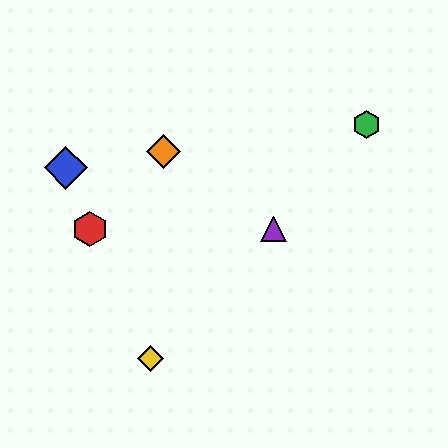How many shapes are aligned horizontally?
2 shapes (the red hexagon, the purple triangle) are aligned horizontally.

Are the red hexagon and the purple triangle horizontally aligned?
Yes, both are at y≈229.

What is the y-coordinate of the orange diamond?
The orange diamond is at y≈151.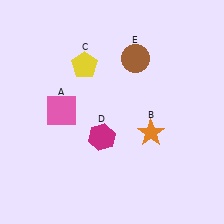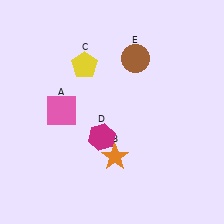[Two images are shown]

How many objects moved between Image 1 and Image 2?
1 object moved between the two images.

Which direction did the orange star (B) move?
The orange star (B) moved left.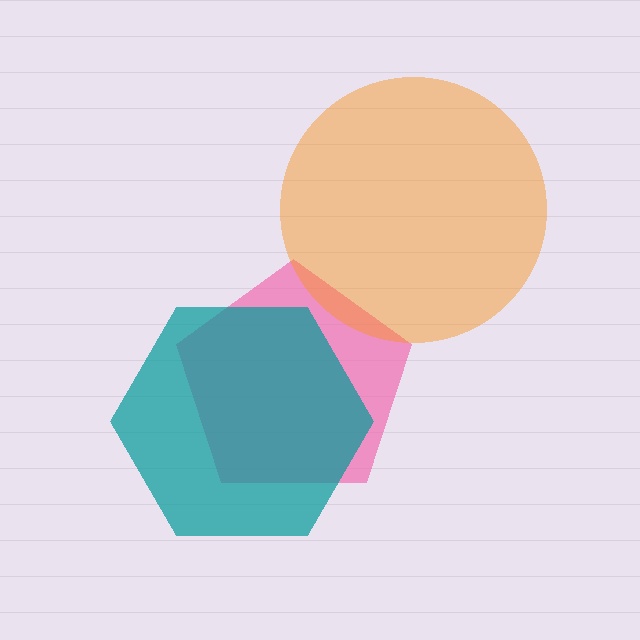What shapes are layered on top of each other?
The layered shapes are: a pink pentagon, an orange circle, a teal hexagon.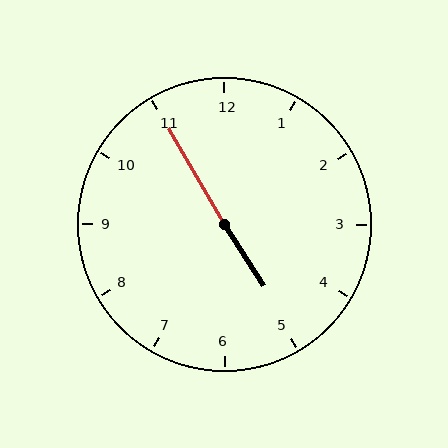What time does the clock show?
4:55.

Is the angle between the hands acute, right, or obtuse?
It is obtuse.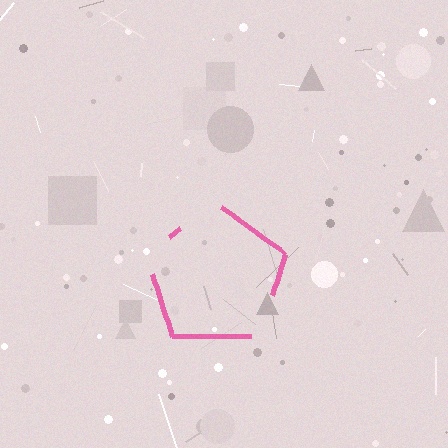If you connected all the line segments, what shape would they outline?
They would outline a pentagon.